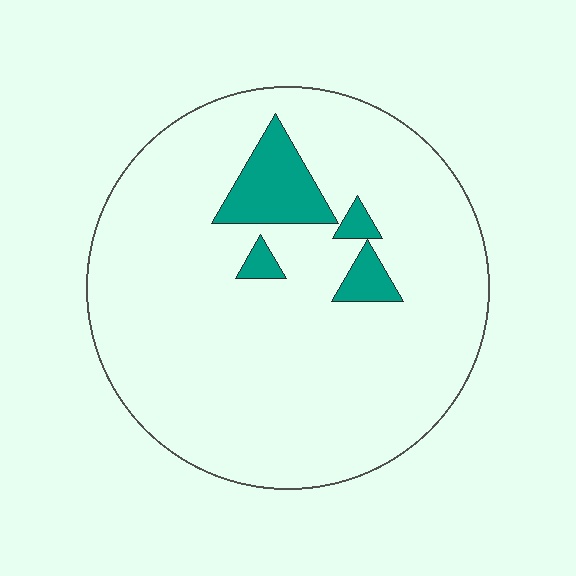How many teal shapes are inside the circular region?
4.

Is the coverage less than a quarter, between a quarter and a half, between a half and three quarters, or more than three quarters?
Less than a quarter.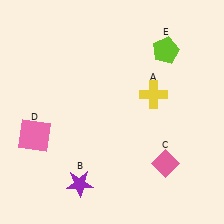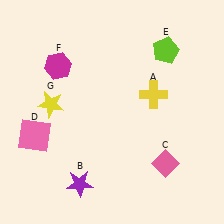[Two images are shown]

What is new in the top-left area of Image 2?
A yellow star (G) was added in the top-left area of Image 2.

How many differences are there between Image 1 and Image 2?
There are 2 differences between the two images.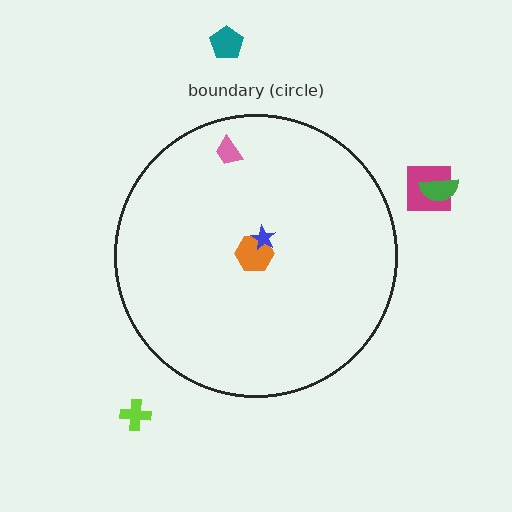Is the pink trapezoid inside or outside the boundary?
Inside.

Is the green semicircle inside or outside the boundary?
Outside.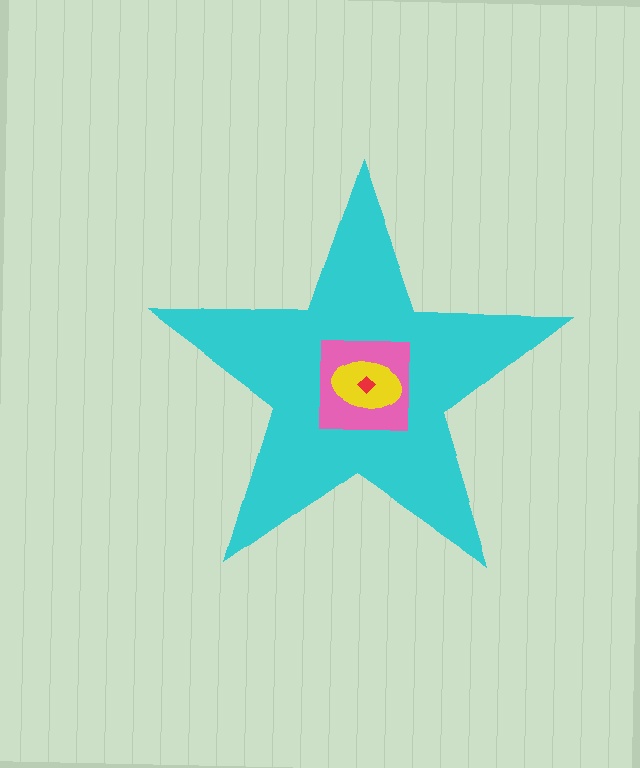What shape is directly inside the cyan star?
The pink square.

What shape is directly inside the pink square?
The yellow ellipse.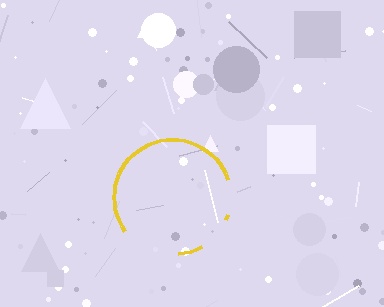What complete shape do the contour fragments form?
The contour fragments form a circle.